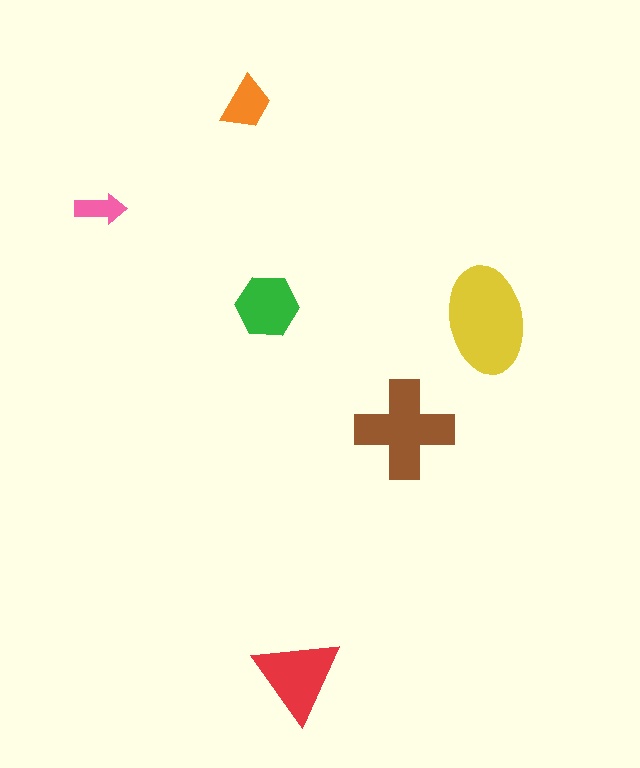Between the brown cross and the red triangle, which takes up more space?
The brown cross.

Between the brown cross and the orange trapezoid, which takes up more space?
The brown cross.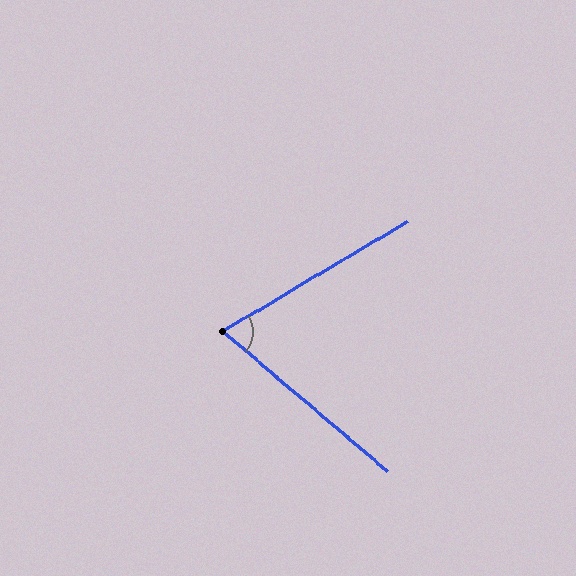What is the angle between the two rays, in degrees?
Approximately 71 degrees.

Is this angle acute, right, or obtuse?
It is acute.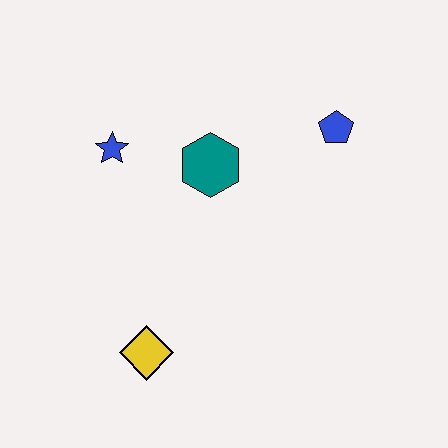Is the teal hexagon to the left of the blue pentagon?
Yes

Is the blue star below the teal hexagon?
No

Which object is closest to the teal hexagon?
The blue star is closest to the teal hexagon.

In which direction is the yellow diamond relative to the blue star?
The yellow diamond is below the blue star.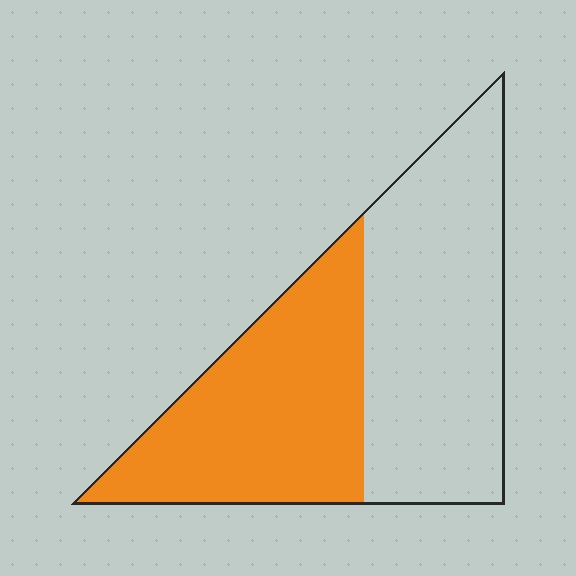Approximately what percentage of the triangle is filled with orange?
Approximately 45%.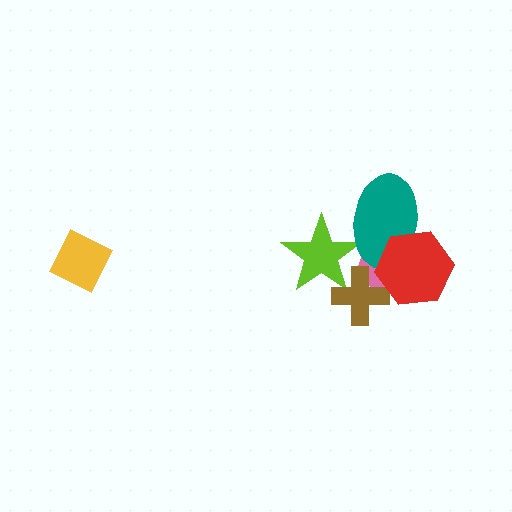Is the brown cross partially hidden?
Yes, it is partially covered by another shape.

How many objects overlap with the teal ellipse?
3 objects overlap with the teal ellipse.